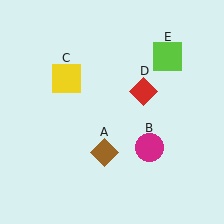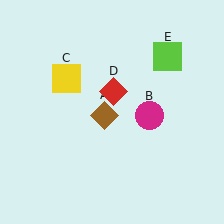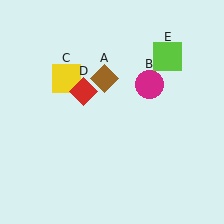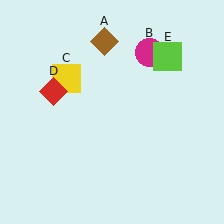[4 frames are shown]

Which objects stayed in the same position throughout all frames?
Yellow square (object C) and lime square (object E) remained stationary.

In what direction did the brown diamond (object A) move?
The brown diamond (object A) moved up.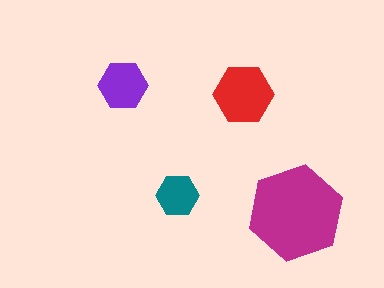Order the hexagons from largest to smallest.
the magenta one, the red one, the purple one, the teal one.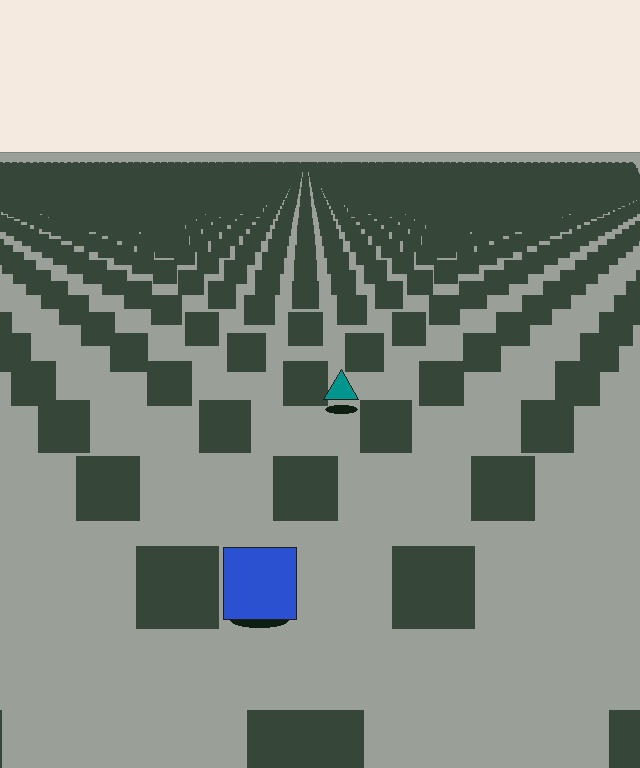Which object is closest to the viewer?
The blue square is closest. The texture marks near it are larger and more spread out.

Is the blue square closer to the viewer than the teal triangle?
Yes. The blue square is closer — you can tell from the texture gradient: the ground texture is coarser near it.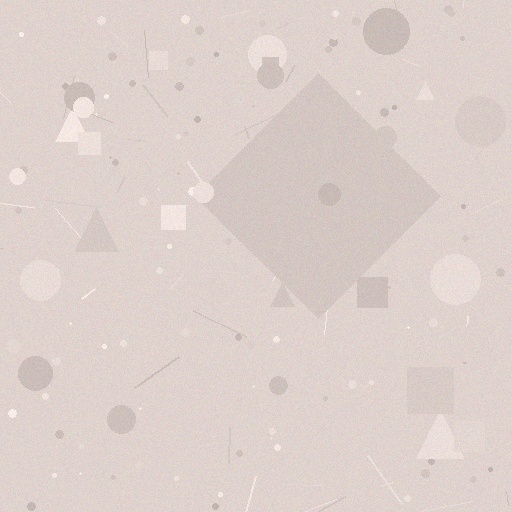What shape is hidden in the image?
A diamond is hidden in the image.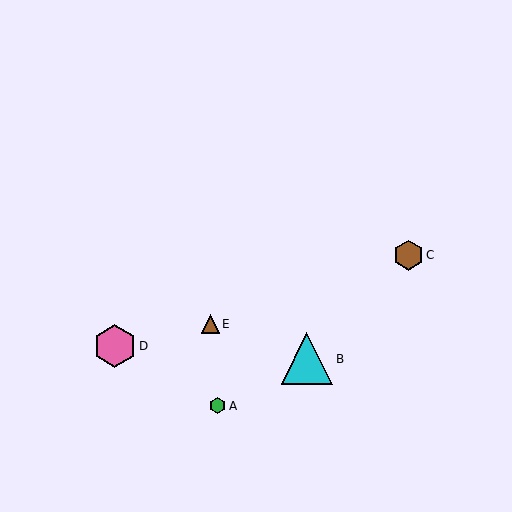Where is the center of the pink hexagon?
The center of the pink hexagon is at (115, 346).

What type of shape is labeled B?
Shape B is a cyan triangle.